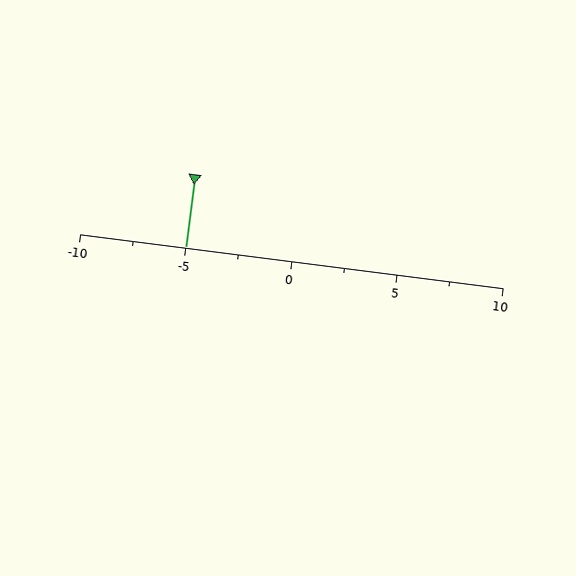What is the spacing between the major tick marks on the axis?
The major ticks are spaced 5 apart.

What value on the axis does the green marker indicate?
The marker indicates approximately -5.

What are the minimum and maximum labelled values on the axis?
The axis runs from -10 to 10.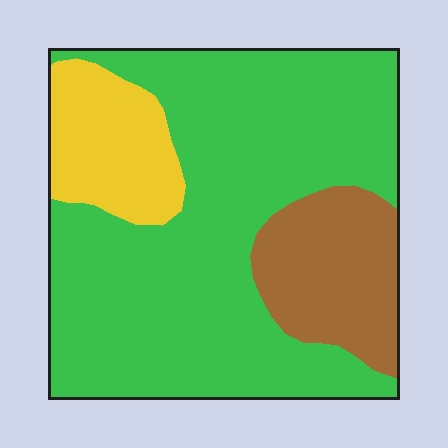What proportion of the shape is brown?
Brown takes up between a sixth and a third of the shape.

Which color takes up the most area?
Green, at roughly 70%.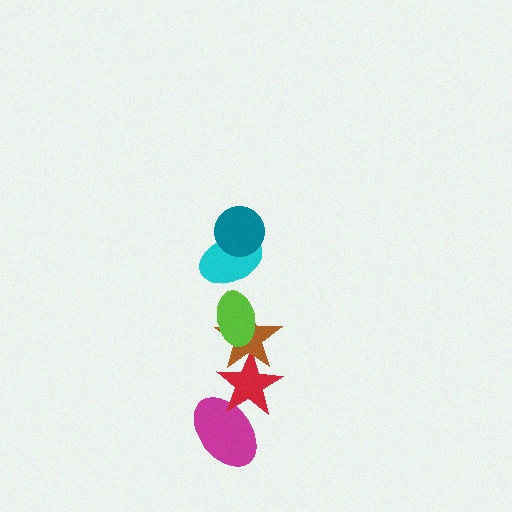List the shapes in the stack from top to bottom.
From top to bottom: the teal circle, the cyan ellipse, the lime ellipse, the brown star, the red star, the magenta ellipse.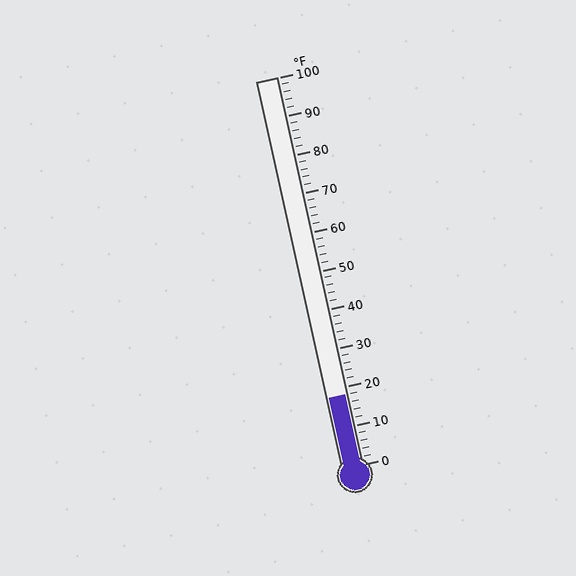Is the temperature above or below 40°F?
The temperature is below 40°F.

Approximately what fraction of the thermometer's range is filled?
The thermometer is filled to approximately 20% of its range.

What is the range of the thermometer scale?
The thermometer scale ranges from 0°F to 100°F.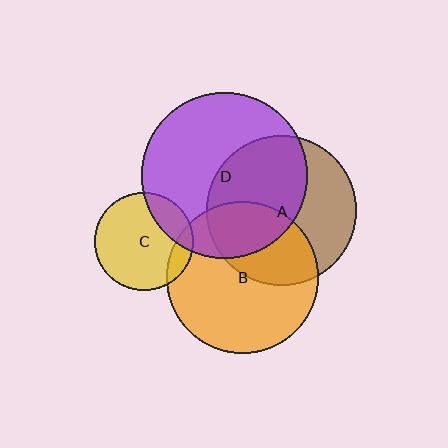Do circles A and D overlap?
Yes.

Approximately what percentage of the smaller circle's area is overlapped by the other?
Approximately 55%.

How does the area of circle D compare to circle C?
Approximately 2.9 times.